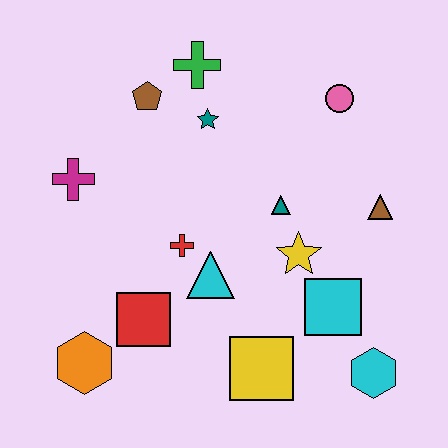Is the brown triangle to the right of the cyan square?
Yes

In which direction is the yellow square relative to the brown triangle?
The yellow square is below the brown triangle.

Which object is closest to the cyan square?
The yellow star is closest to the cyan square.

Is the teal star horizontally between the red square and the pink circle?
Yes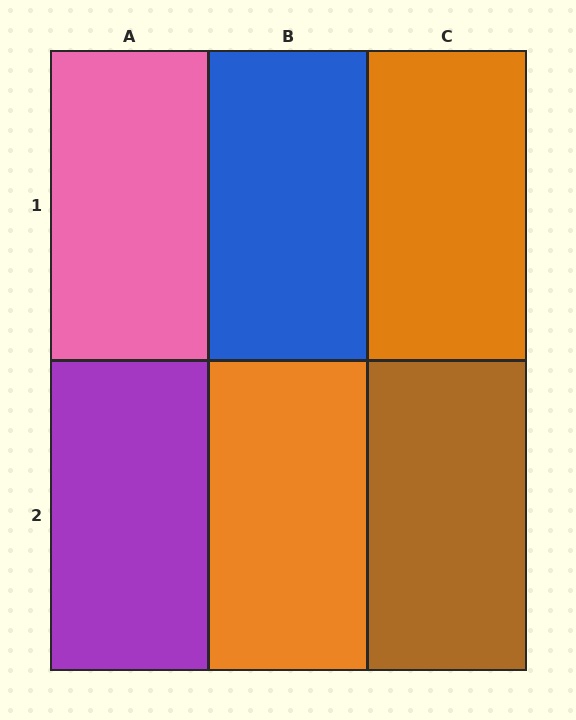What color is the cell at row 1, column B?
Blue.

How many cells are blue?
1 cell is blue.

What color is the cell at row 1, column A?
Pink.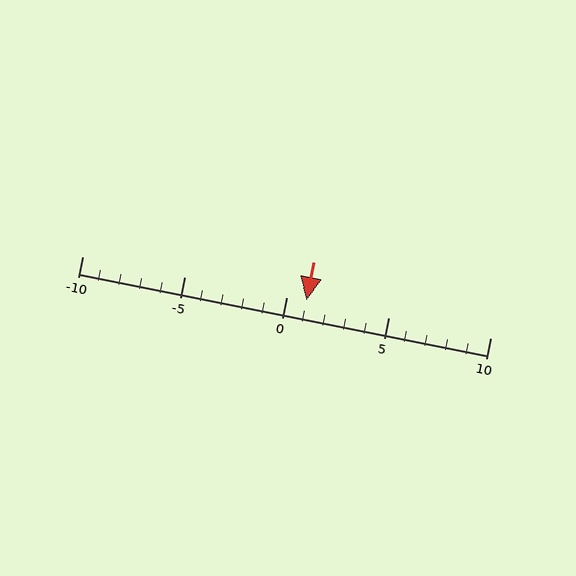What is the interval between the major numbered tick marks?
The major tick marks are spaced 5 units apart.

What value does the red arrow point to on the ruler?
The red arrow points to approximately 1.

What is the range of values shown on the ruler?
The ruler shows values from -10 to 10.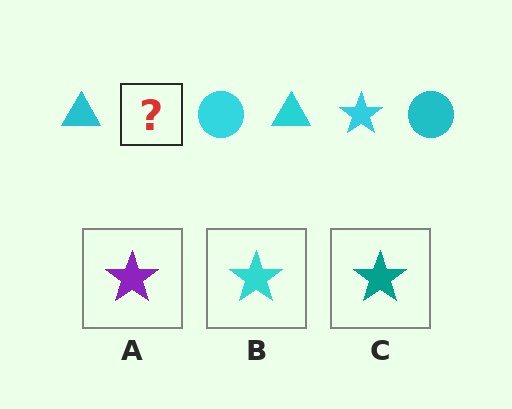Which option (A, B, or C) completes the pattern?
B.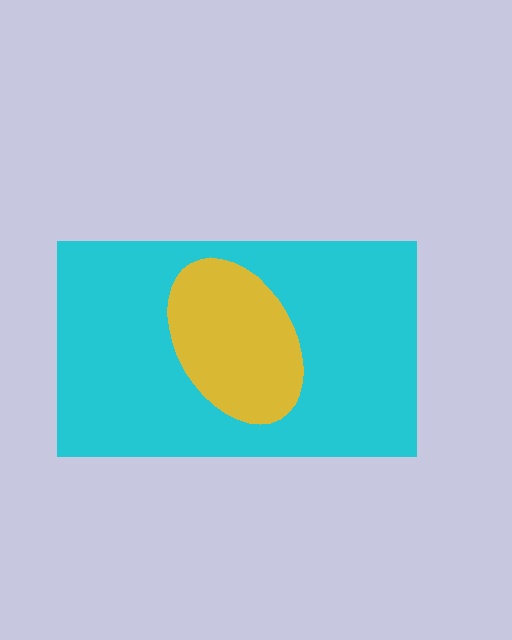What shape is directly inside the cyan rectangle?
The yellow ellipse.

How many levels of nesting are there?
2.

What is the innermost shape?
The yellow ellipse.